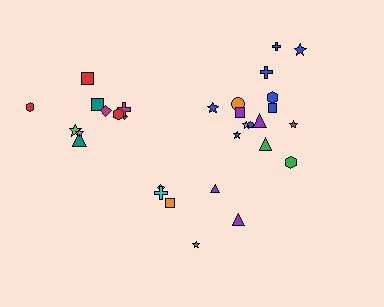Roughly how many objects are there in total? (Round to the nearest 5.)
Roughly 30 objects in total.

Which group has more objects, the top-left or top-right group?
The top-right group.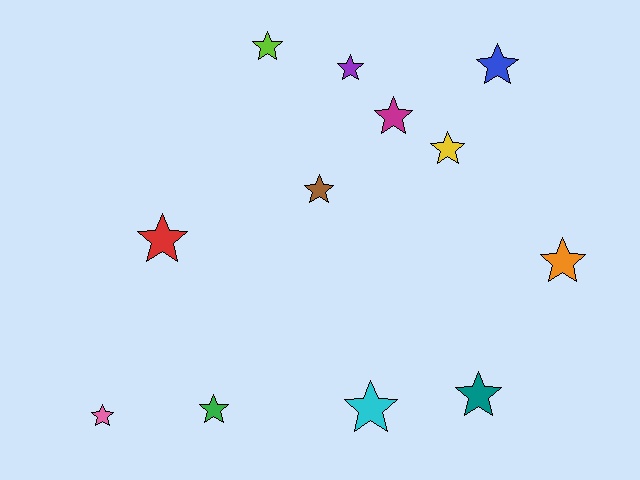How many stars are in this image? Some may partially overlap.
There are 12 stars.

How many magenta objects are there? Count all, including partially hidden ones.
There is 1 magenta object.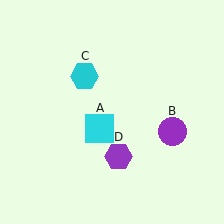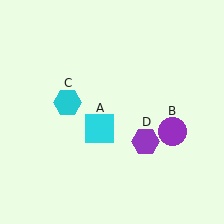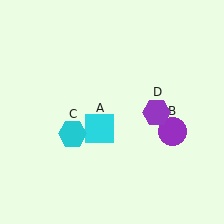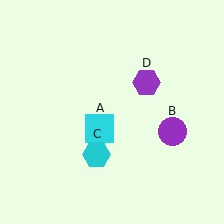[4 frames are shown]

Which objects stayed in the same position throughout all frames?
Cyan square (object A) and purple circle (object B) remained stationary.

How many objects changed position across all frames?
2 objects changed position: cyan hexagon (object C), purple hexagon (object D).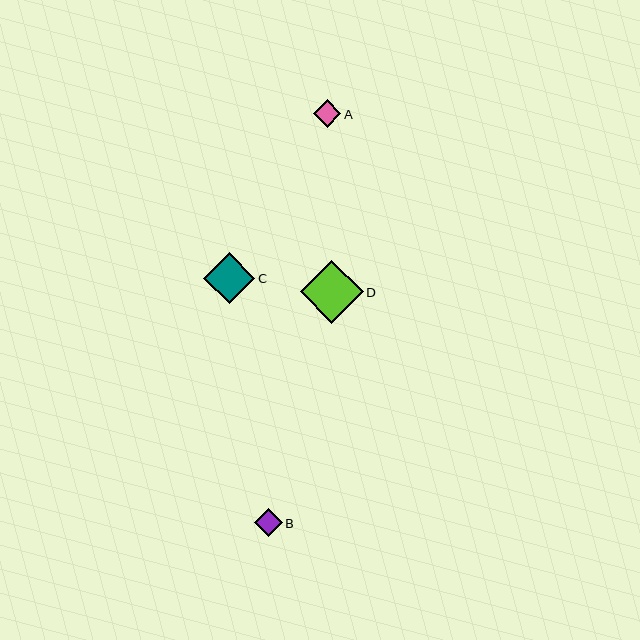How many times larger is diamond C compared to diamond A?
Diamond C is approximately 1.8 times the size of diamond A.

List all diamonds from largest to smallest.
From largest to smallest: D, C, B, A.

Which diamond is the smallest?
Diamond A is the smallest with a size of approximately 28 pixels.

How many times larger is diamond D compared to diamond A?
Diamond D is approximately 2.3 times the size of diamond A.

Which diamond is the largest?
Diamond D is the largest with a size of approximately 63 pixels.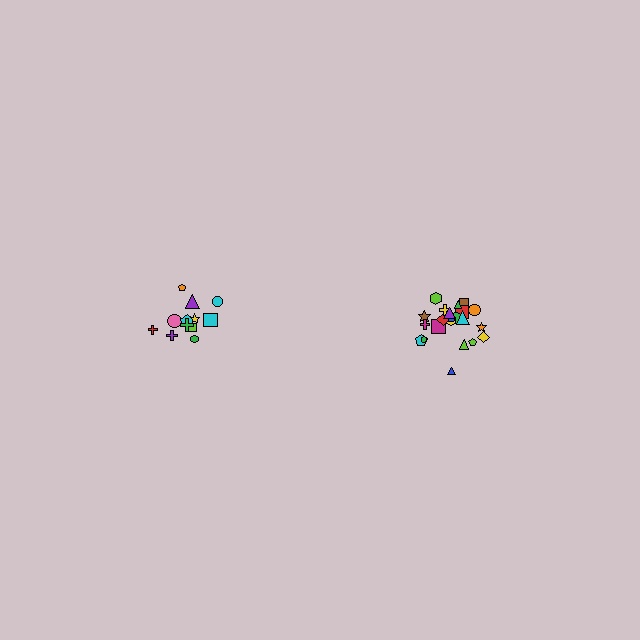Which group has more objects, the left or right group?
The right group.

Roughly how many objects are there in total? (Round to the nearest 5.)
Roughly 35 objects in total.